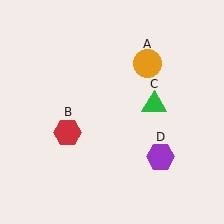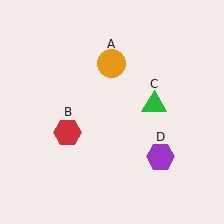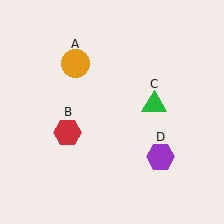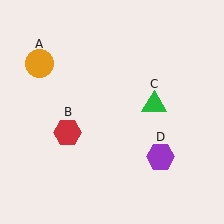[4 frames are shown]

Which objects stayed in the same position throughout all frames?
Red hexagon (object B) and green triangle (object C) and purple hexagon (object D) remained stationary.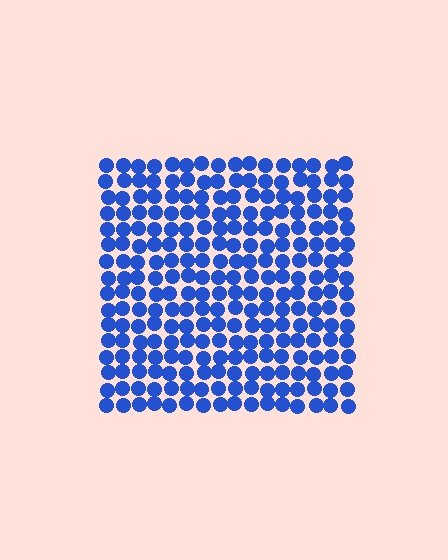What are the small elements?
The small elements are circles.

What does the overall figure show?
The overall figure shows a square.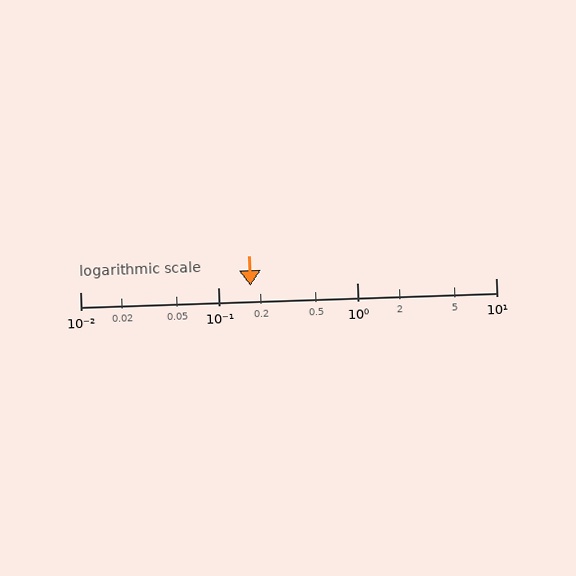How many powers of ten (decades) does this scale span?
The scale spans 3 decades, from 0.01 to 10.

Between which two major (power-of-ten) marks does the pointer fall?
The pointer is between 0.1 and 1.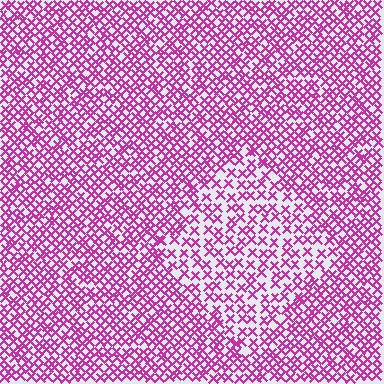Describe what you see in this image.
The image contains small magenta elements arranged at two different densities. A diamond-shaped region is visible where the elements are less densely packed than the surrounding area.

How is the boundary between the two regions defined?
The boundary is defined by a change in element density (approximately 1.7x ratio). All elements are the same color, size, and shape.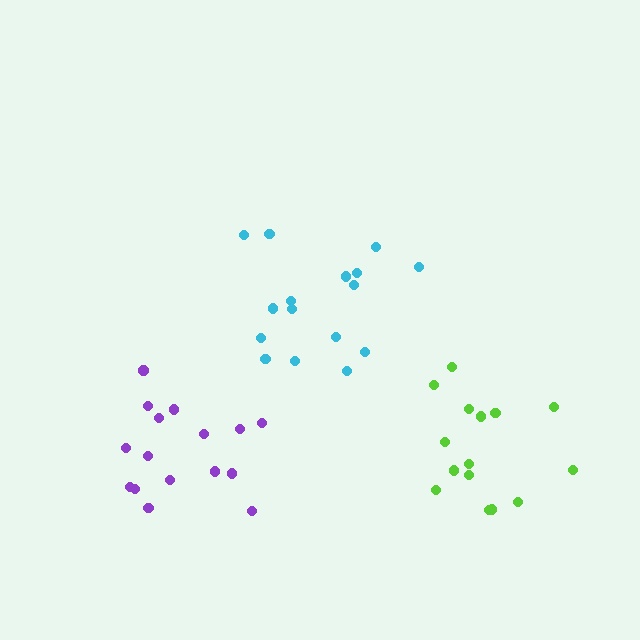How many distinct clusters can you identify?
There are 3 distinct clusters.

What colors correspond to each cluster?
The clusters are colored: cyan, purple, lime.